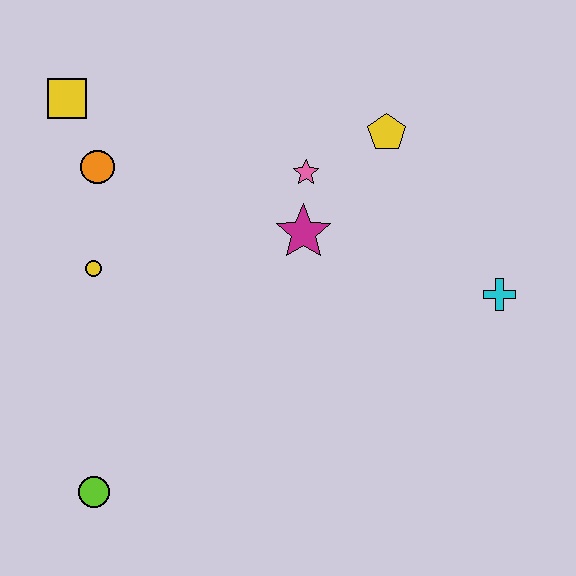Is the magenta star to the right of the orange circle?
Yes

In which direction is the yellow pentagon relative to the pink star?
The yellow pentagon is to the right of the pink star.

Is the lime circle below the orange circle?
Yes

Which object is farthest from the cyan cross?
The yellow square is farthest from the cyan cross.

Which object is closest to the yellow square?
The orange circle is closest to the yellow square.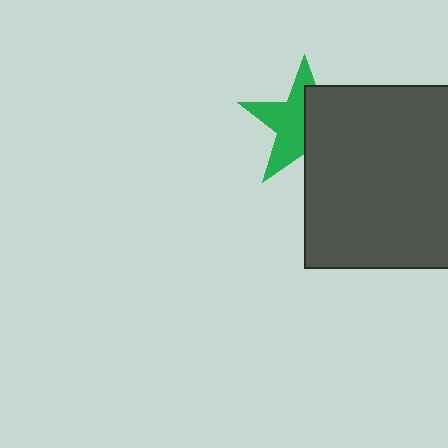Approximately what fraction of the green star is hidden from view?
Roughly 48% of the green star is hidden behind the dark gray square.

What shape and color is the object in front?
The object in front is a dark gray square.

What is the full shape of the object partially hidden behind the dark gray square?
The partially hidden object is a green star.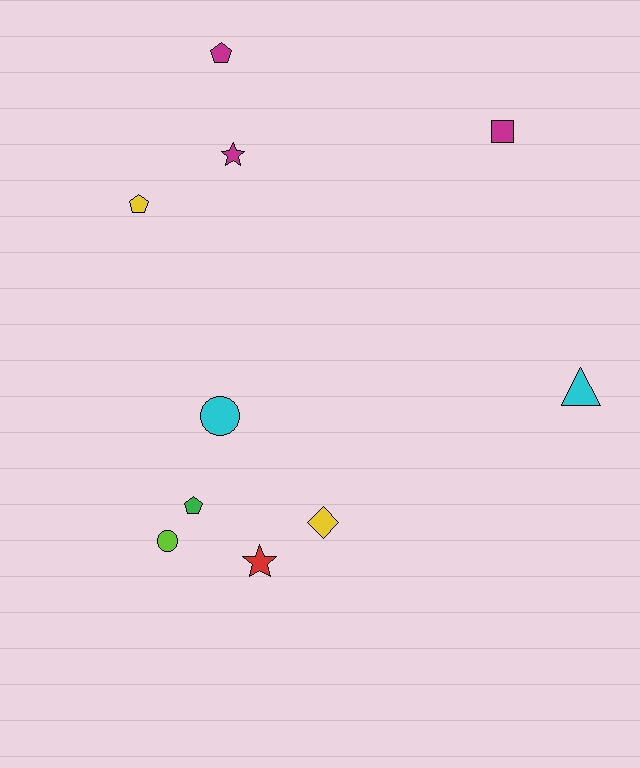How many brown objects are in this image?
There are no brown objects.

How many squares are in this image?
There is 1 square.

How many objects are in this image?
There are 10 objects.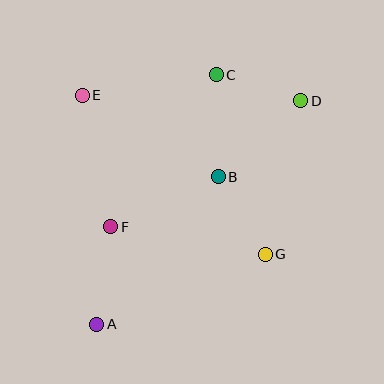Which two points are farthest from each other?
Points A and D are farthest from each other.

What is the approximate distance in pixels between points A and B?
The distance between A and B is approximately 191 pixels.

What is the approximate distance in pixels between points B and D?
The distance between B and D is approximately 112 pixels.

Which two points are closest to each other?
Points C and D are closest to each other.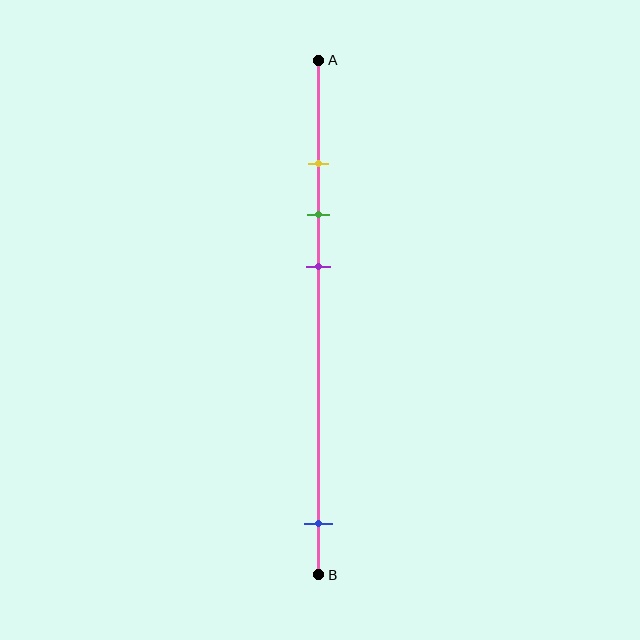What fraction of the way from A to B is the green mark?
The green mark is approximately 30% (0.3) of the way from A to B.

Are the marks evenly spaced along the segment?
No, the marks are not evenly spaced.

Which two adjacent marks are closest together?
The yellow and green marks are the closest adjacent pair.